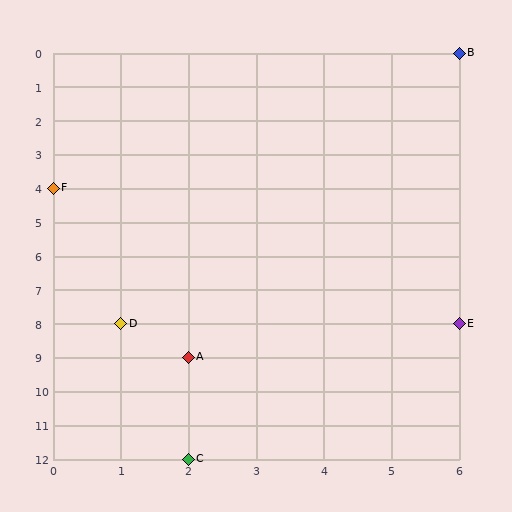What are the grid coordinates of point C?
Point C is at grid coordinates (2, 12).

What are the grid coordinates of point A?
Point A is at grid coordinates (2, 9).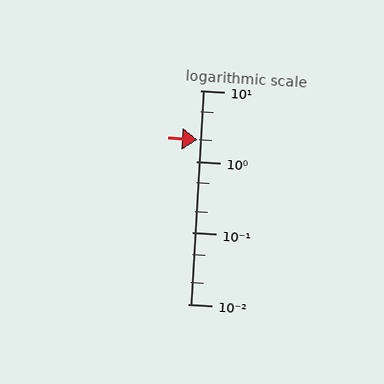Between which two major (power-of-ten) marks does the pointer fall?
The pointer is between 1 and 10.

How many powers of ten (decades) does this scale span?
The scale spans 3 decades, from 0.01 to 10.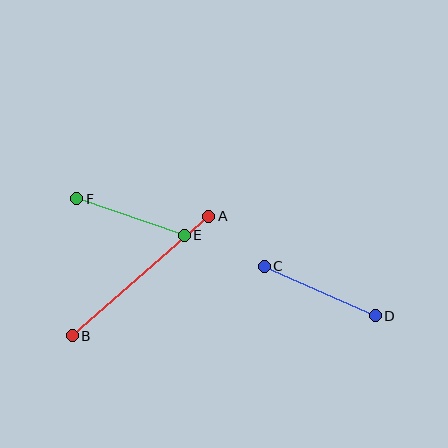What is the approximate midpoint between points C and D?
The midpoint is at approximately (320, 291) pixels.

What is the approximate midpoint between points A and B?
The midpoint is at approximately (141, 276) pixels.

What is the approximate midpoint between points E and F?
The midpoint is at approximately (130, 217) pixels.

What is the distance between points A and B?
The distance is approximately 182 pixels.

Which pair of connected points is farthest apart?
Points A and B are farthest apart.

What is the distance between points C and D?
The distance is approximately 122 pixels.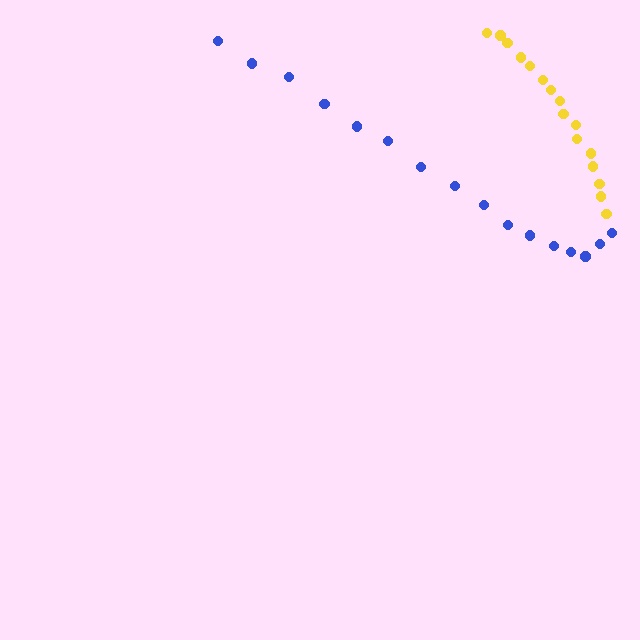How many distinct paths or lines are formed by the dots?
There are 2 distinct paths.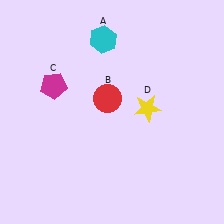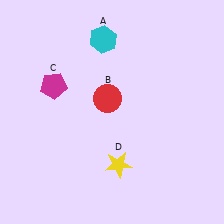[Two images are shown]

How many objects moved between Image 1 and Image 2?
1 object moved between the two images.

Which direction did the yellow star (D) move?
The yellow star (D) moved down.